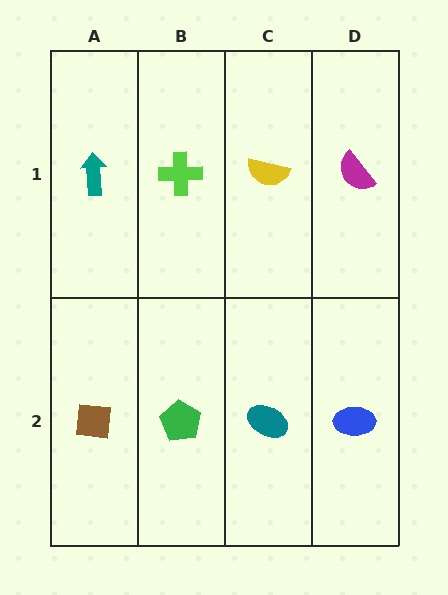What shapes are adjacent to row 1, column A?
A brown square (row 2, column A), a lime cross (row 1, column B).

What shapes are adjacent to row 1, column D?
A blue ellipse (row 2, column D), a yellow semicircle (row 1, column C).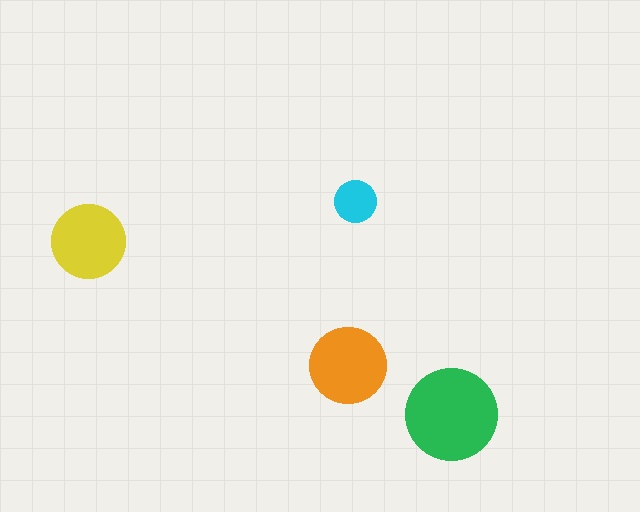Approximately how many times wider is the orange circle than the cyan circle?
About 2 times wider.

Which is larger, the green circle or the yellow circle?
The green one.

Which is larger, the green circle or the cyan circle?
The green one.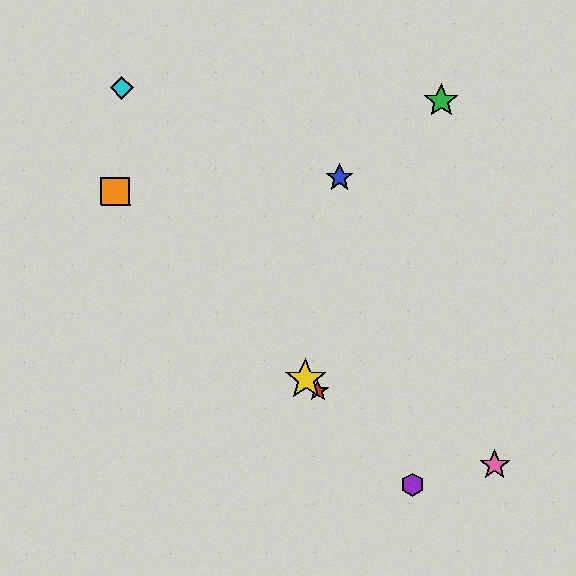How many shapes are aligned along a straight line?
4 shapes (the red star, the yellow star, the purple hexagon, the orange square) are aligned along a straight line.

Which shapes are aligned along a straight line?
The red star, the yellow star, the purple hexagon, the orange square are aligned along a straight line.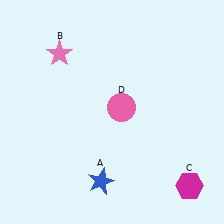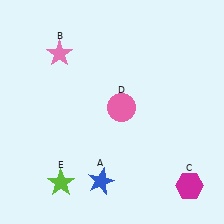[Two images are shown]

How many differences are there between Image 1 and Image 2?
There is 1 difference between the two images.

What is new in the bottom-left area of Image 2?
A lime star (E) was added in the bottom-left area of Image 2.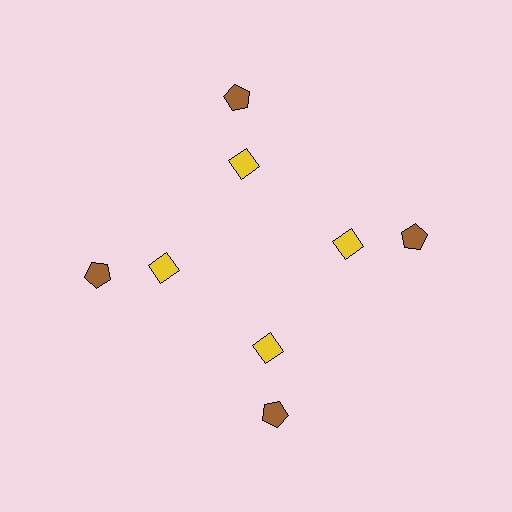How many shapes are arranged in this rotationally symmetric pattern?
There are 8 shapes, arranged in 4 groups of 2.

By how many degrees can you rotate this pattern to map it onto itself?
The pattern maps onto itself every 90 degrees of rotation.